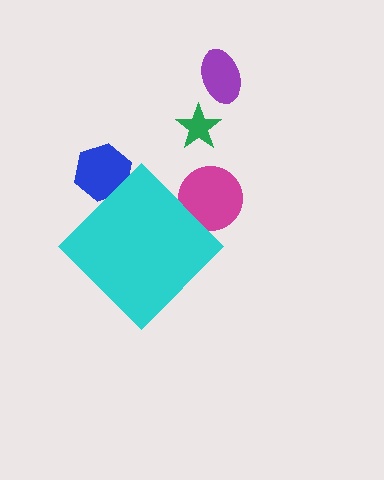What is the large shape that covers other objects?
A cyan diamond.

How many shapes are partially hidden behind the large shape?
2 shapes are partially hidden.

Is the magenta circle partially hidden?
Yes, the magenta circle is partially hidden behind the cyan diamond.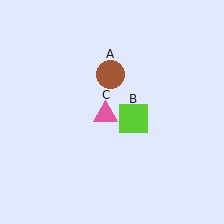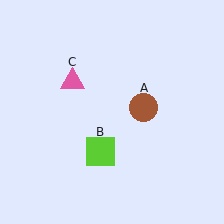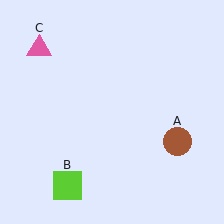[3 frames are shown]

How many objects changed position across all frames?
3 objects changed position: brown circle (object A), lime square (object B), pink triangle (object C).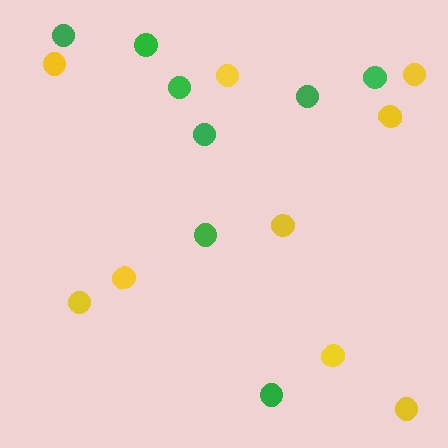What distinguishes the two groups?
There are 2 groups: one group of yellow circles (9) and one group of green circles (8).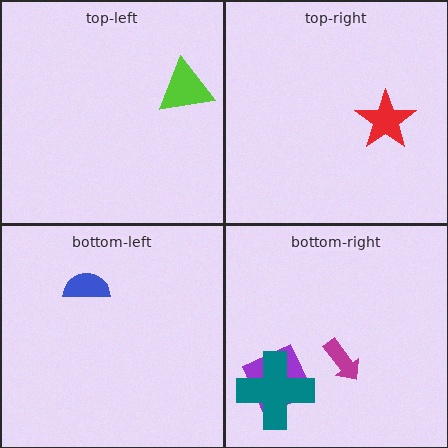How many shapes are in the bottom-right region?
3.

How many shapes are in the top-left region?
1.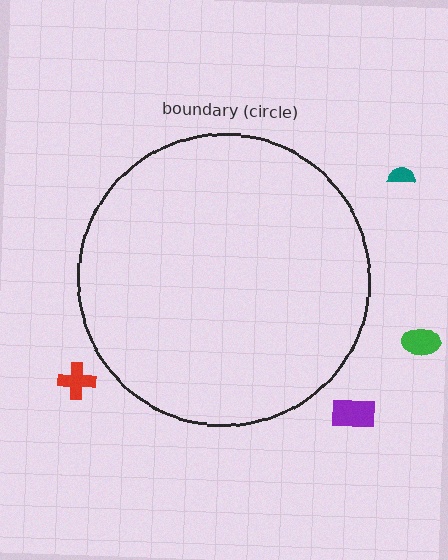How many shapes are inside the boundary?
0 inside, 4 outside.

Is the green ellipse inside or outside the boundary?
Outside.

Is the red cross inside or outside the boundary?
Outside.